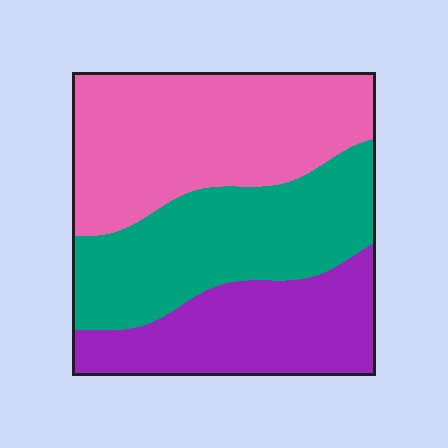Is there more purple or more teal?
Teal.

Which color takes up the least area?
Purple, at roughly 25%.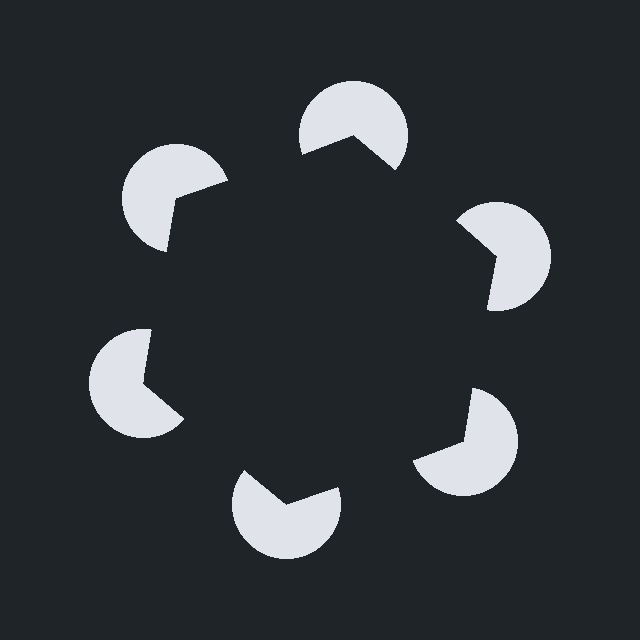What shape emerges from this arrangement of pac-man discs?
An illusory hexagon — its edges are inferred from the aligned wedge cuts in the pac-man discs, not physically drawn.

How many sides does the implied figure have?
6 sides.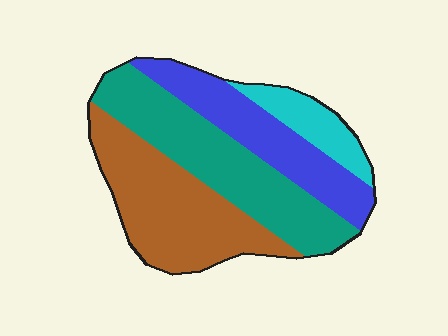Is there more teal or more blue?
Teal.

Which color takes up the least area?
Cyan, at roughly 10%.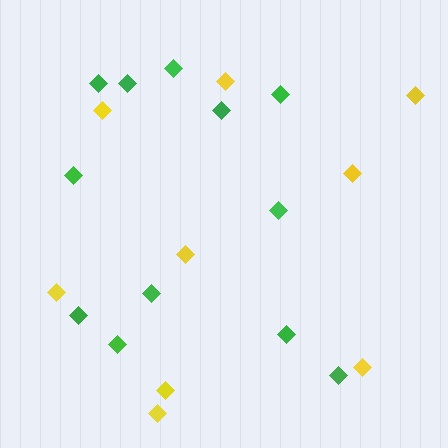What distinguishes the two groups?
There are 2 groups: one group of yellow diamonds (9) and one group of green diamonds (12).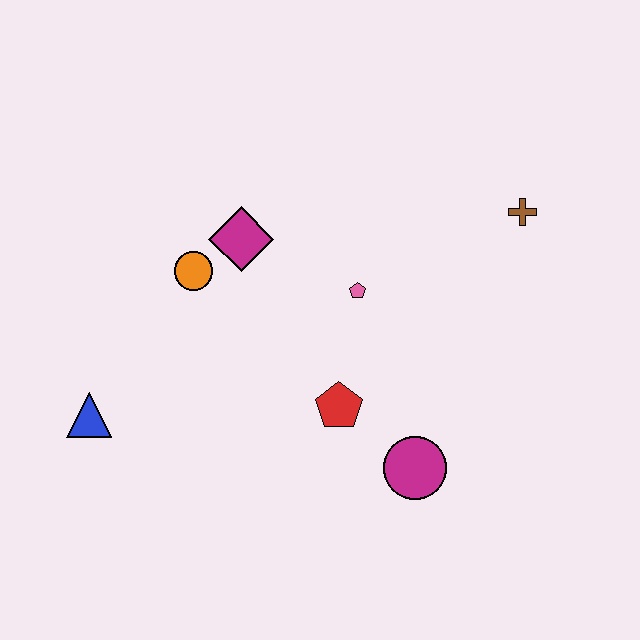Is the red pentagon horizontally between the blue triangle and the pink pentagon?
Yes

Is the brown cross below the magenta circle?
No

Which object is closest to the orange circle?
The magenta diamond is closest to the orange circle.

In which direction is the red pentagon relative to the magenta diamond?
The red pentagon is below the magenta diamond.